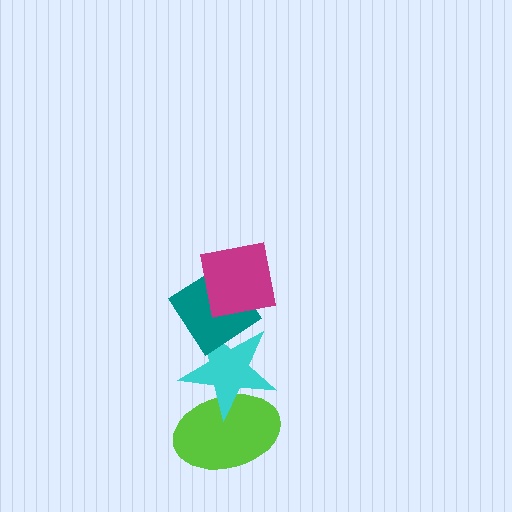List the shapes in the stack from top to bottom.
From top to bottom: the magenta square, the teal diamond, the cyan star, the lime ellipse.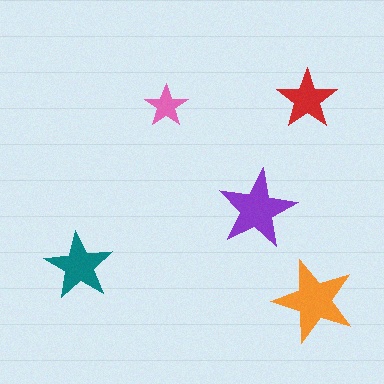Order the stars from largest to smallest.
the orange one, the purple one, the teal one, the red one, the pink one.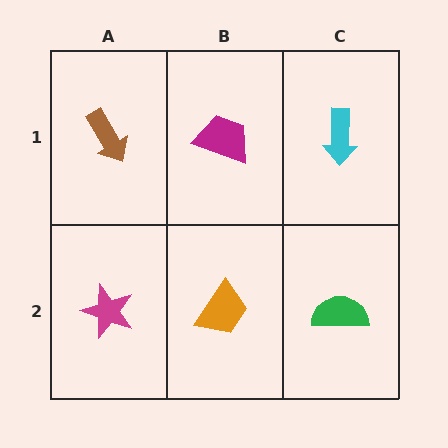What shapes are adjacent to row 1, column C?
A green semicircle (row 2, column C), a magenta trapezoid (row 1, column B).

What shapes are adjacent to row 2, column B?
A magenta trapezoid (row 1, column B), a magenta star (row 2, column A), a green semicircle (row 2, column C).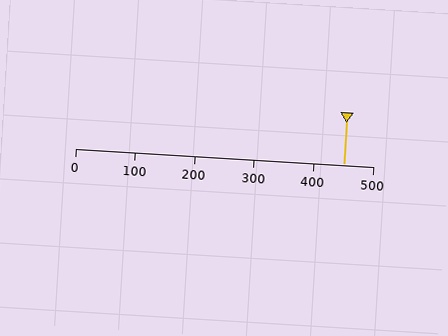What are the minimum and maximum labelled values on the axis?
The axis runs from 0 to 500.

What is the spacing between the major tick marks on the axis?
The major ticks are spaced 100 apart.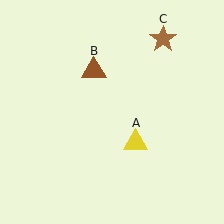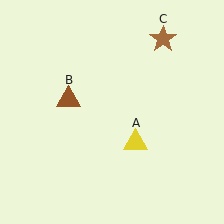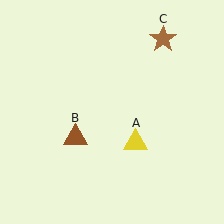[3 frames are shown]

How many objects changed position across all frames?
1 object changed position: brown triangle (object B).